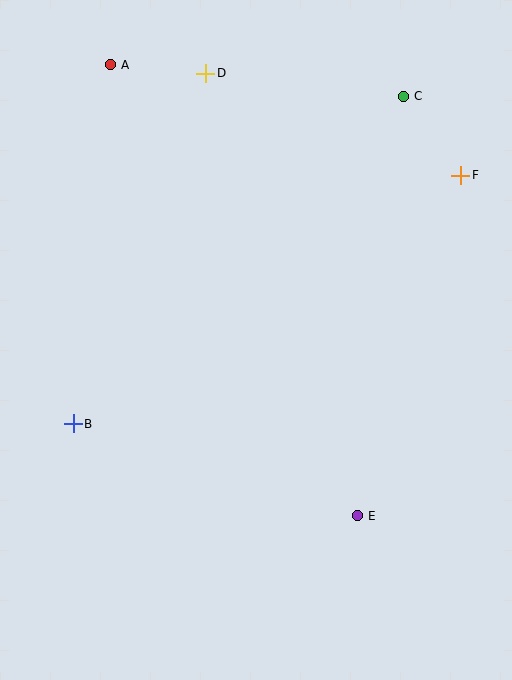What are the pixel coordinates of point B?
Point B is at (73, 424).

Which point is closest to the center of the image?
Point B at (73, 424) is closest to the center.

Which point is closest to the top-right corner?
Point C is closest to the top-right corner.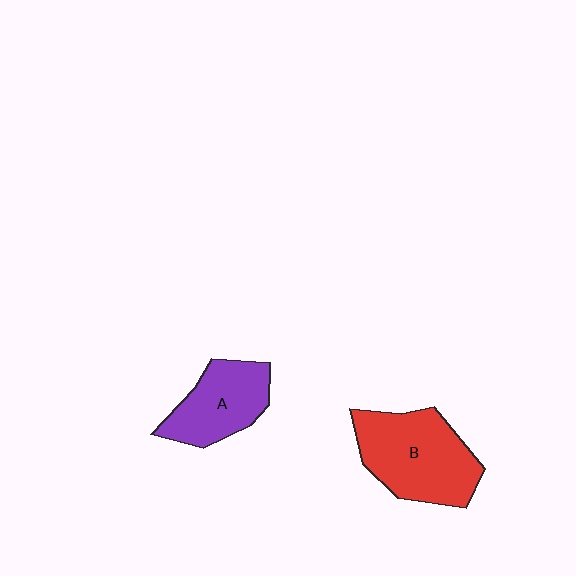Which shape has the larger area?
Shape B (red).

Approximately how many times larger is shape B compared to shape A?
Approximately 1.4 times.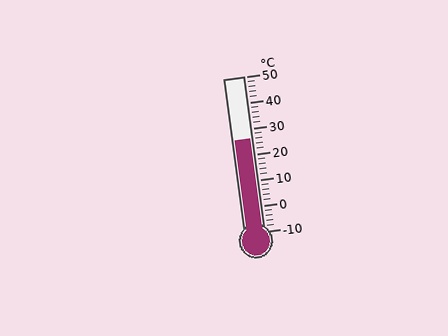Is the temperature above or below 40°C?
The temperature is below 40°C.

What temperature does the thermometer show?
The thermometer shows approximately 26°C.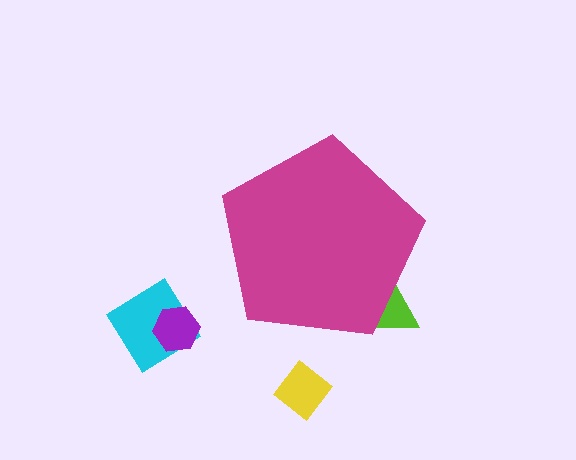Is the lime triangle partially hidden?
Yes, the lime triangle is partially hidden behind the magenta pentagon.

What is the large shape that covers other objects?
A magenta pentagon.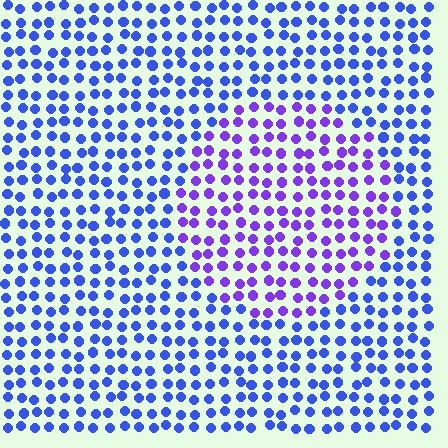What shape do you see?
I see a circle.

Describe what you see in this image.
The image is filled with small blue elements in a uniform arrangement. A circle-shaped region is visible where the elements are tinted to a slightly different hue, forming a subtle color boundary.